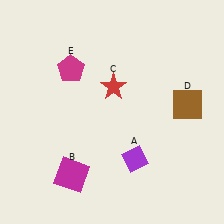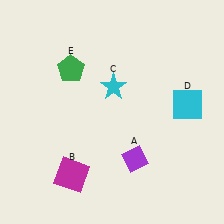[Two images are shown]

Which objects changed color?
C changed from red to cyan. D changed from brown to cyan. E changed from magenta to green.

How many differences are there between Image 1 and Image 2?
There are 3 differences between the two images.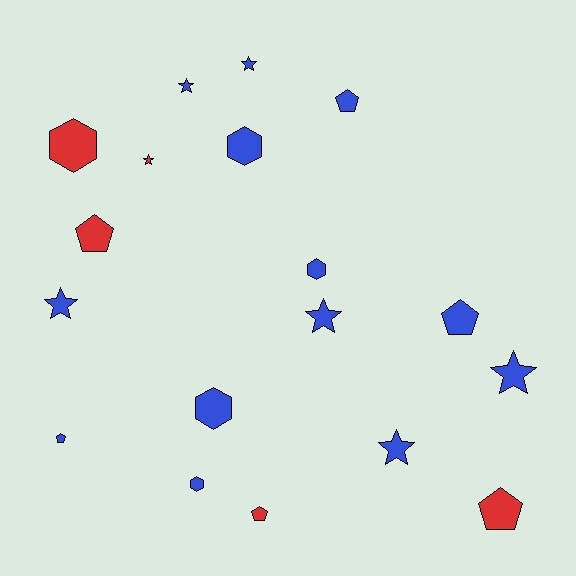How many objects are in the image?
There are 18 objects.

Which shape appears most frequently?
Star, with 7 objects.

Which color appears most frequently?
Blue, with 13 objects.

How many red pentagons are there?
There are 3 red pentagons.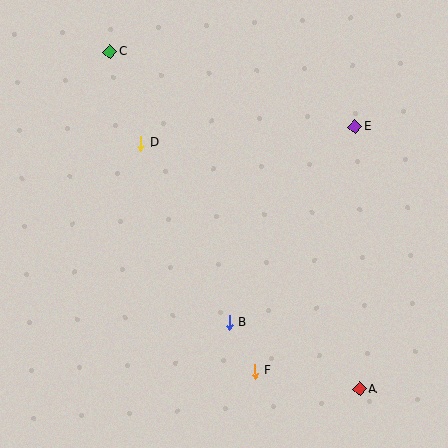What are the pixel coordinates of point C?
Point C is at (110, 52).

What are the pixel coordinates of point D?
Point D is at (141, 143).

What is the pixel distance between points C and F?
The distance between C and F is 351 pixels.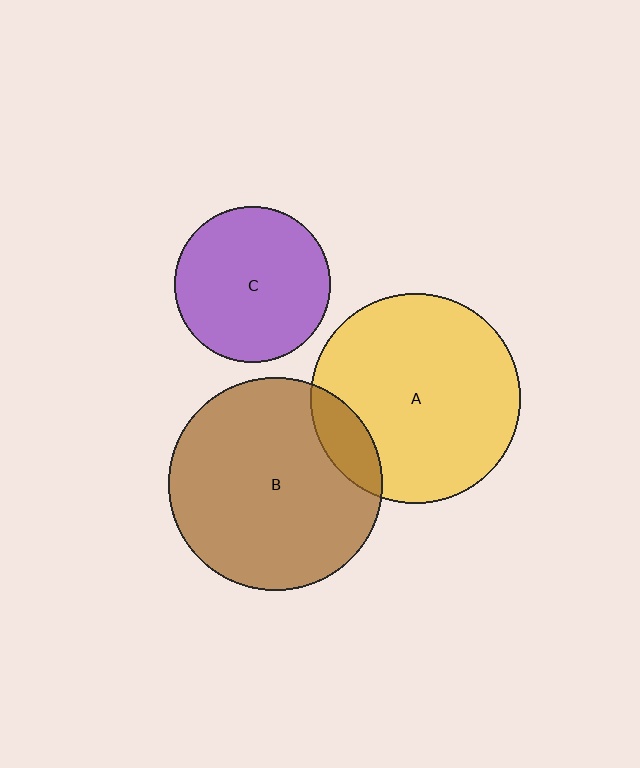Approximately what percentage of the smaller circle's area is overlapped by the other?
Approximately 10%.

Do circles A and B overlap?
Yes.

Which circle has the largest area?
Circle B (brown).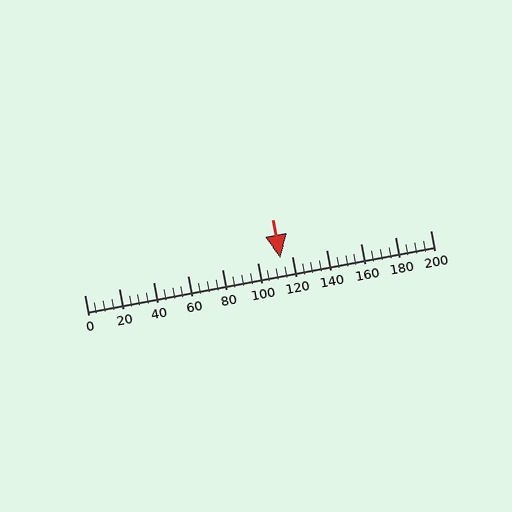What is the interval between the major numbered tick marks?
The major tick marks are spaced 20 units apart.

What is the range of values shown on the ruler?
The ruler shows values from 0 to 200.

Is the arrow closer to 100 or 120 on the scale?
The arrow is closer to 120.